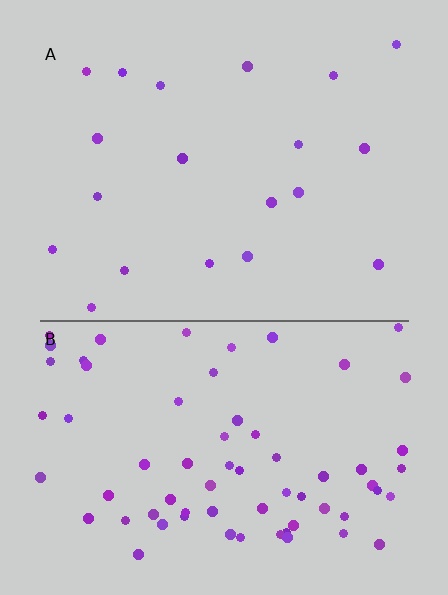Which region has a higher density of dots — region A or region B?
B (the bottom).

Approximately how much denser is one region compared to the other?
Approximately 3.5× — region B over region A.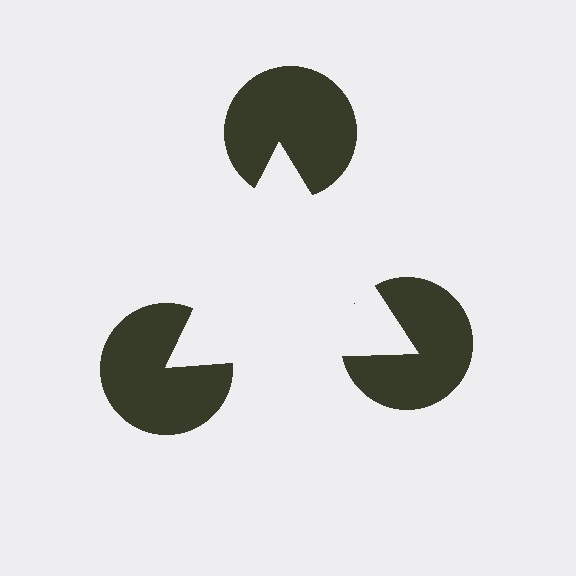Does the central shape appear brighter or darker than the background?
It typically appears slightly brighter than the background, even though no actual brightness change is drawn.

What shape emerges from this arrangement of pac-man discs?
An illusory triangle — its edges are inferred from the aligned wedge cuts in the pac-man discs, not physically drawn.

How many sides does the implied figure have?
3 sides.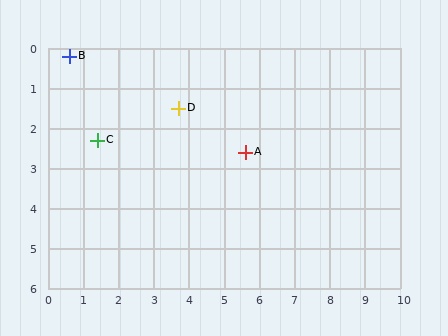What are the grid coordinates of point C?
Point C is at approximately (1.4, 2.3).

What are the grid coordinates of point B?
Point B is at approximately (0.6, 0.2).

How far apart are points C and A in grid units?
Points C and A are about 4.2 grid units apart.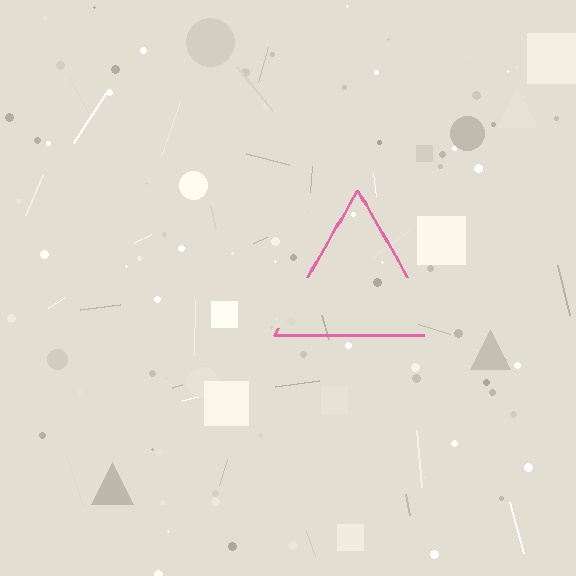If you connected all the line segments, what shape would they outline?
They would outline a triangle.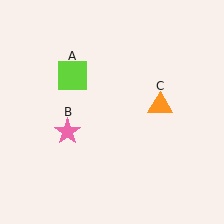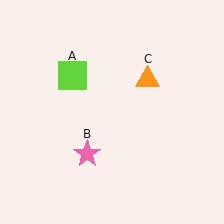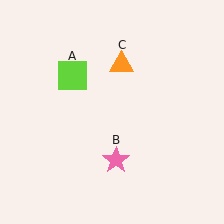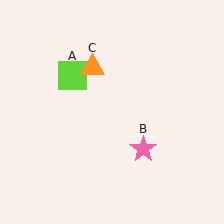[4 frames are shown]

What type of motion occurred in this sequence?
The pink star (object B), orange triangle (object C) rotated counterclockwise around the center of the scene.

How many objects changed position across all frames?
2 objects changed position: pink star (object B), orange triangle (object C).